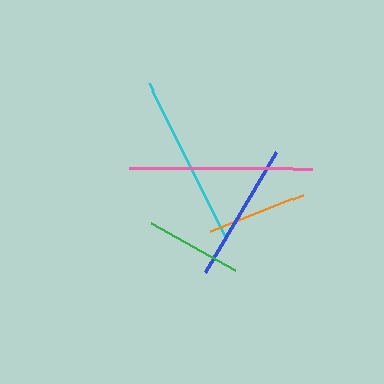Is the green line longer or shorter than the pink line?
The pink line is longer than the green line.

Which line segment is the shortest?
The green line is the shortest at approximately 96 pixels.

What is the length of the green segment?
The green segment is approximately 96 pixels long.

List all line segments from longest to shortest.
From longest to shortest: pink, cyan, blue, orange, green.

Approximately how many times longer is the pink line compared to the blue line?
The pink line is approximately 1.3 times the length of the blue line.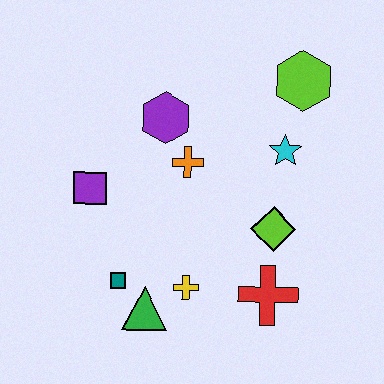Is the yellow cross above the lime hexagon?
No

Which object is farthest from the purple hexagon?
The red cross is farthest from the purple hexagon.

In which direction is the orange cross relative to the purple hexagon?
The orange cross is below the purple hexagon.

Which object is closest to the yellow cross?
The green triangle is closest to the yellow cross.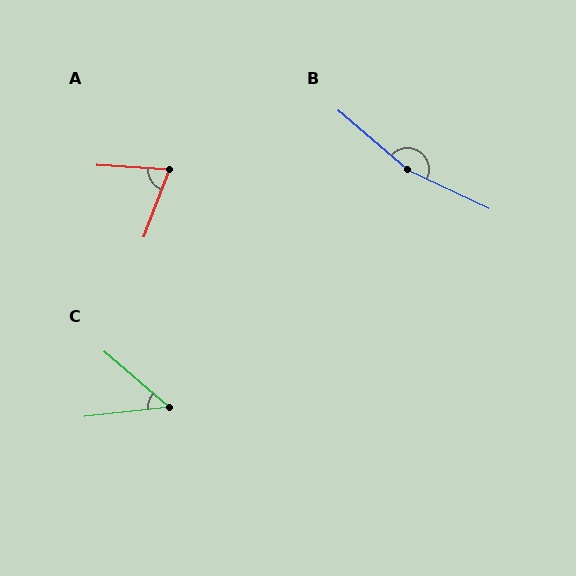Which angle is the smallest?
C, at approximately 47 degrees.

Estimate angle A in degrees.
Approximately 73 degrees.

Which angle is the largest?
B, at approximately 165 degrees.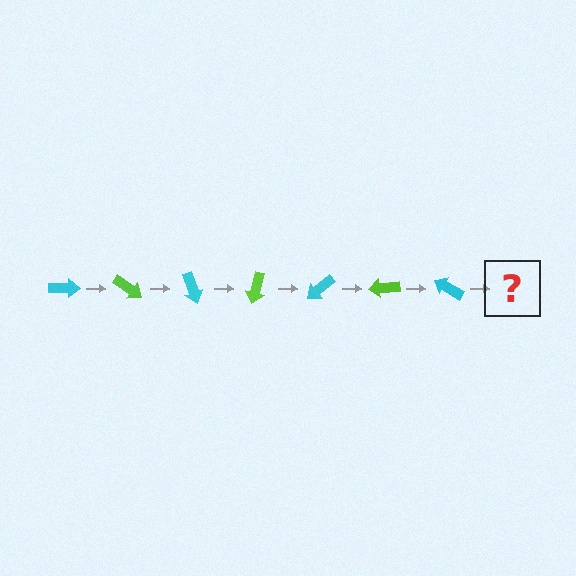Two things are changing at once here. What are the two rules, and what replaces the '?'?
The two rules are that it rotates 35 degrees each step and the color cycles through cyan and lime. The '?' should be a lime arrow, rotated 245 degrees from the start.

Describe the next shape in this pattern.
It should be a lime arrow, rotated 245 degrees from the start.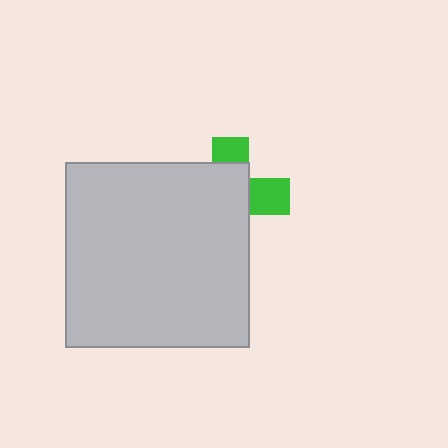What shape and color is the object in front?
The object in front is a light gray square.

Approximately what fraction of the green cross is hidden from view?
Roughly 68% of the green cross is hidden behind the light gray square.